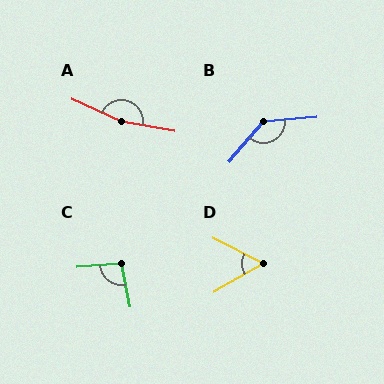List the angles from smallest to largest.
D (57°), C (96°), B (136°), A (165°).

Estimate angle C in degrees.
Approximately 96 degrees.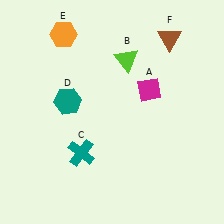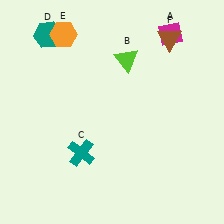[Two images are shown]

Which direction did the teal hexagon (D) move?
The teal hexagon (D) moved up.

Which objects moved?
The objects that moved are: the magenta diamond (A), the teal hexagon (D).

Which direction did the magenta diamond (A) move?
The magenta diamond (A) moved up.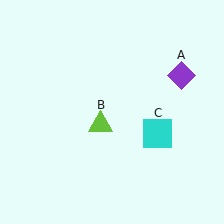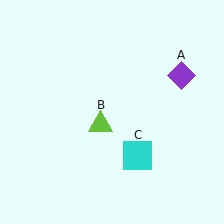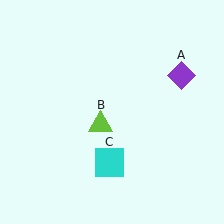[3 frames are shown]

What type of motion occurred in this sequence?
The cyan square (object C) rotated clockwise around the center of the scene.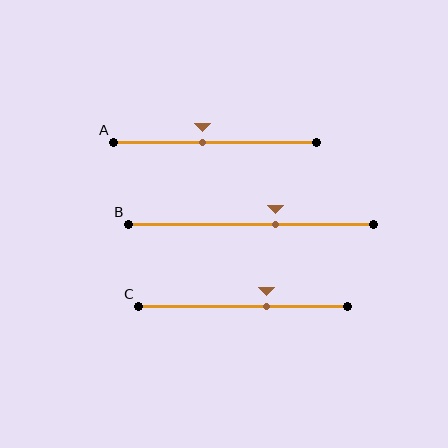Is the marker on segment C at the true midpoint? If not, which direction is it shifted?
No, the marker on segment C is shifted to the right by about 11% of the segment length.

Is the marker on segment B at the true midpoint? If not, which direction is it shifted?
No, the marker on segment B is shifted to the right by about 10% of the segment length.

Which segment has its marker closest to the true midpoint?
Segment A has its marker closest to the true midpoint.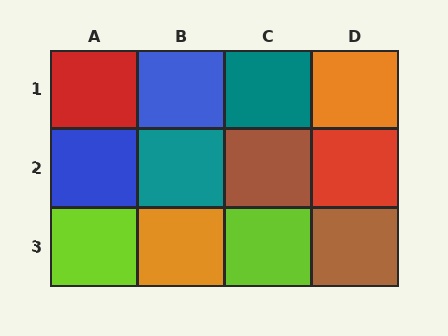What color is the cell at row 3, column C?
Lime.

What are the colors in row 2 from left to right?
Blue, teal, brown, red.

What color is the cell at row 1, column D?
Orange.